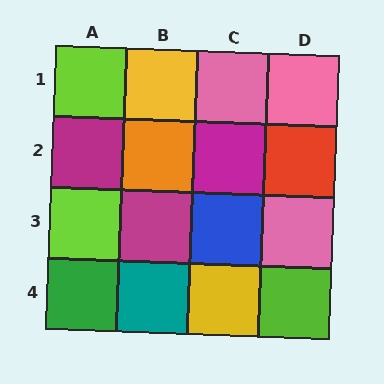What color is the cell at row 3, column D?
Pink.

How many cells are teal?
1 cell is teal.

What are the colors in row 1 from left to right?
Lime, yellow, pink, pink.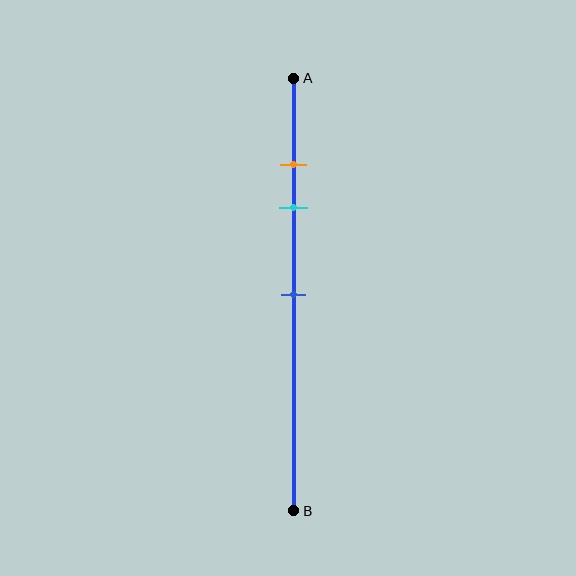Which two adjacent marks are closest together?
The orange and cyan marks are the closest adjacent pair.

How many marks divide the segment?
There are 3 marks dividing the segment.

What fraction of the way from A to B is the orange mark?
The orange mark is approximately 20% (0.2) of the way from A to B.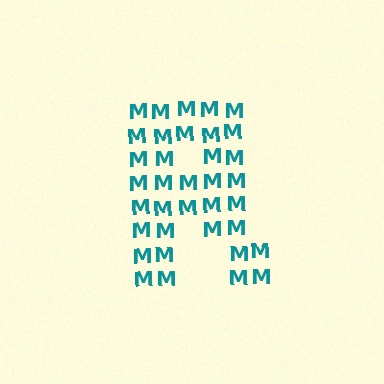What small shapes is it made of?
It is made of small letter M's.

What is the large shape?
The large shape is the letter R.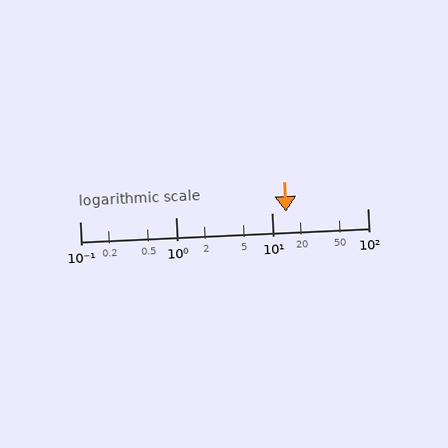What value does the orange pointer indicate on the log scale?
The pointer indicates approximately 14.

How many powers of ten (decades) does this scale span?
The scale spans 3 decades, from 0.1 to 100.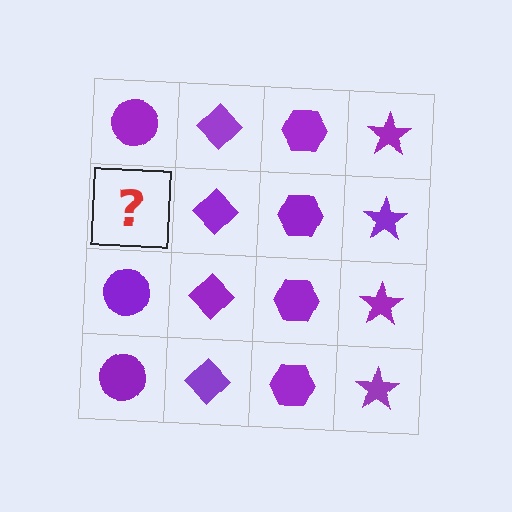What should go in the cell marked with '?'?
The missing cell should contain a purple circle.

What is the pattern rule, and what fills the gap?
The rule is that each column has a consistent shape. The gap should be filled with a purple circle.